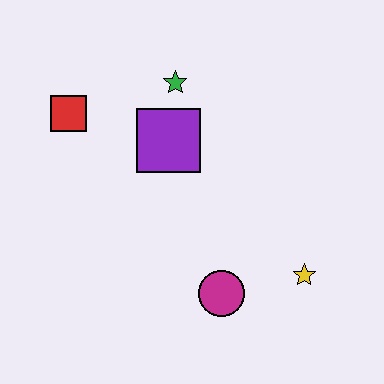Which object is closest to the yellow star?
The magenta circle is closest to the yellow star.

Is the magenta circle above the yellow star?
No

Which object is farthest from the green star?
The yellow star is farthest from the green star.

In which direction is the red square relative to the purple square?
The red square is to the left of the purple square.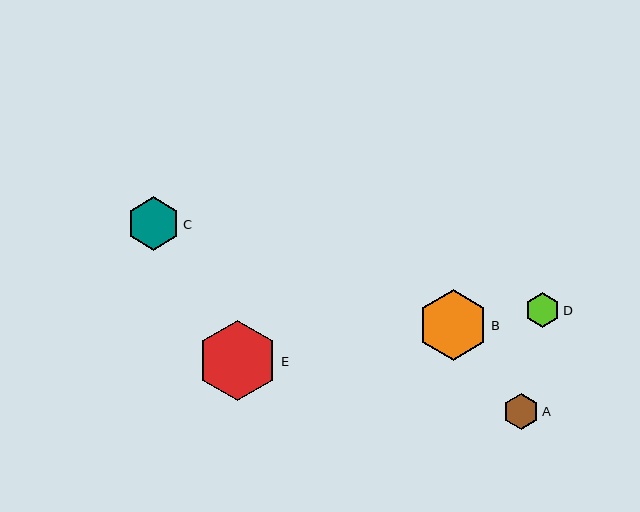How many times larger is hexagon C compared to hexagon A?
Hexagon C is approximately 1.5 times the size of hexagon A.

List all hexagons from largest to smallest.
From largest to smallest: E, B, C, A, D.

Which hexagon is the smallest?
Hexagon D is the smallest with a size of approximately 34 pixels.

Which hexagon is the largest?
Hexagon E is the largest with a size of approximately 81 pixels.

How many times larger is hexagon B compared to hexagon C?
Hexagon B is approximately 1.3 times the size of hexagon C.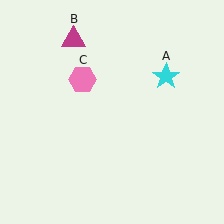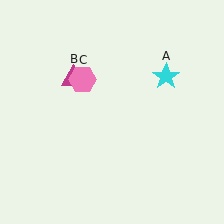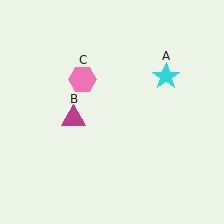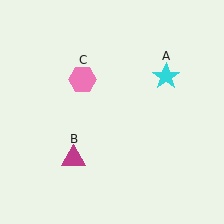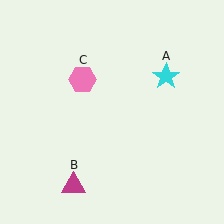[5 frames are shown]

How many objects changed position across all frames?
1 object changed position: magenta triangle (object B).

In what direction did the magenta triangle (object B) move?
The magenta triangle (object B) moved down.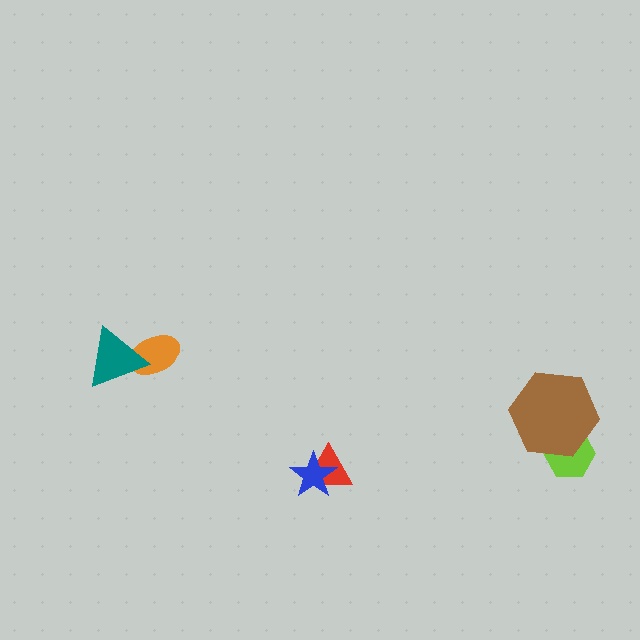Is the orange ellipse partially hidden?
Yes, it is partially covered by another shape.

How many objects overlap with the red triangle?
1 object overlaps with the red triangle.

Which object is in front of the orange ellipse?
The teal triangle is in front of the orange ellipse.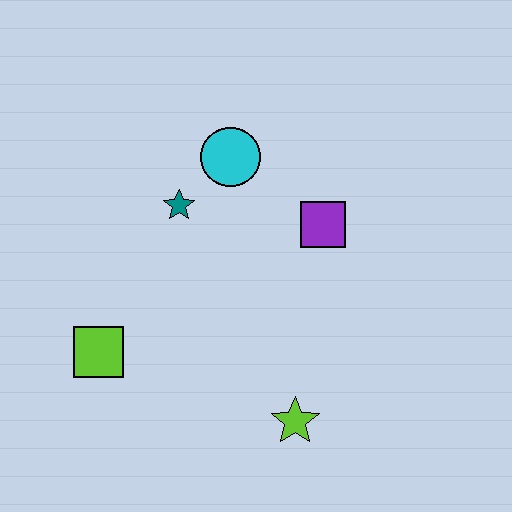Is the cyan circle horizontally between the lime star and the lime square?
Yes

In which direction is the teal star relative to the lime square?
The teal star is above the lime square.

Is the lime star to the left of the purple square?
Yes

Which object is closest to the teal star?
The cyan circle is closest to the teal star.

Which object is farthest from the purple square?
The lime square is farthest from the purple square.